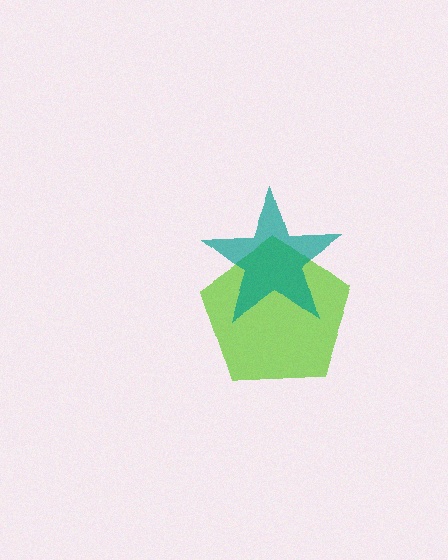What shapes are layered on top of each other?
The layered shapes are: a lime pentagon, a teal star.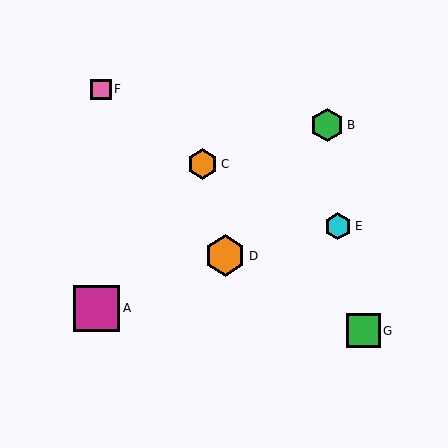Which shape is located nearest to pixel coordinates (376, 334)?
The green square (labeled G) at (363, 331) is nearest to that location.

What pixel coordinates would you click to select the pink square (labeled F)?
Click at (101, 89) to select the pink square F.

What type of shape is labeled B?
Shape B is a green hexagon.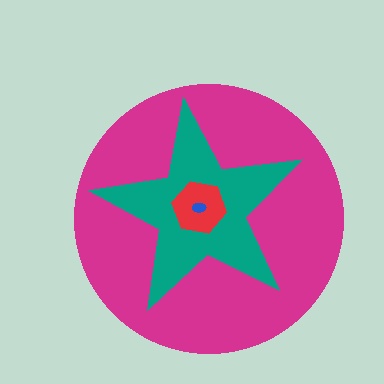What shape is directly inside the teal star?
The red hexagon.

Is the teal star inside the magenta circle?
Yes.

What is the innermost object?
The blue ellipse.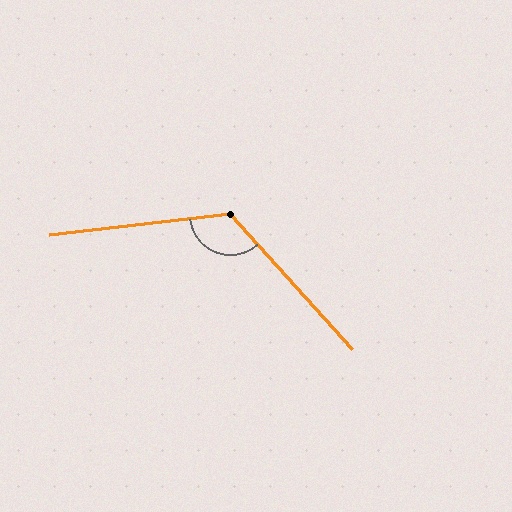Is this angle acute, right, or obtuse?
It is obtuse.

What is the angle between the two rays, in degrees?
Approximately 125 degrees.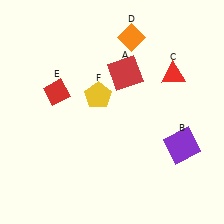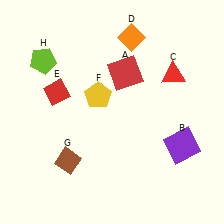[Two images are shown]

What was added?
A brown diamond (G), a lime pentagon (H) were added in Image 2.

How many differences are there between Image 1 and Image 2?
There are 2 differences between the two images.